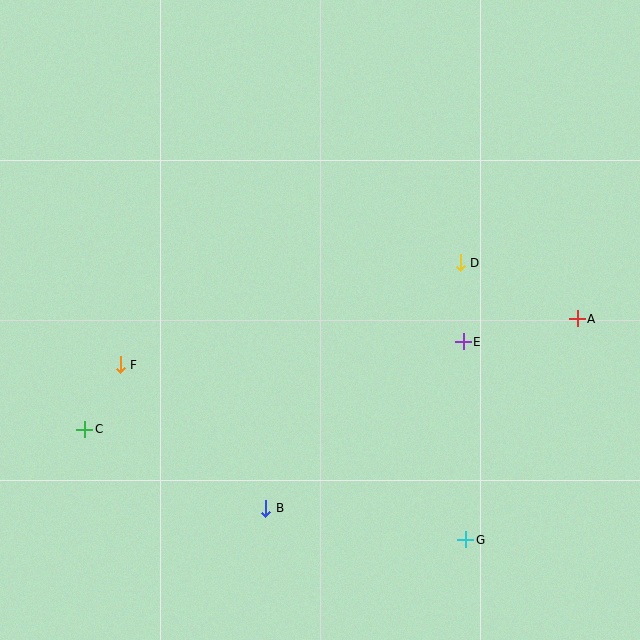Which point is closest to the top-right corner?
Point D is closest to the top-right corner.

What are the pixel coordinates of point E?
Point E is at (463, 342).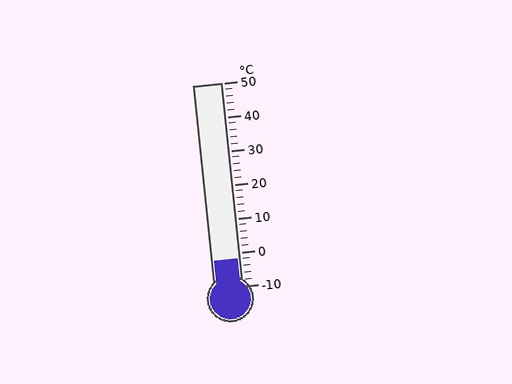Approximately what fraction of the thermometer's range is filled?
The thermometer is filled to approximately 15% of its range.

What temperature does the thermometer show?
The thermometer shows approximately -2°C.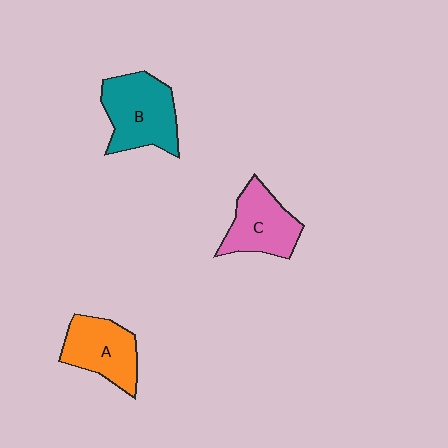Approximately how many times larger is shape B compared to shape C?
Approximately 1.2 times.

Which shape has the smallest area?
Shape C (pink).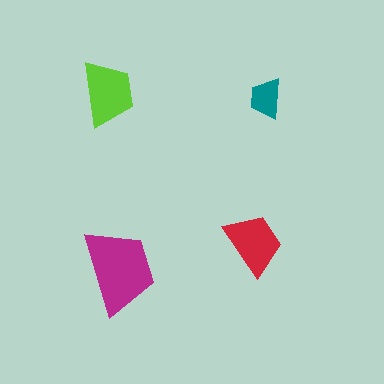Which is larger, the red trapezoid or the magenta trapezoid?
The magenta one.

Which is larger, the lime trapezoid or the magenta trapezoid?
The magenta one.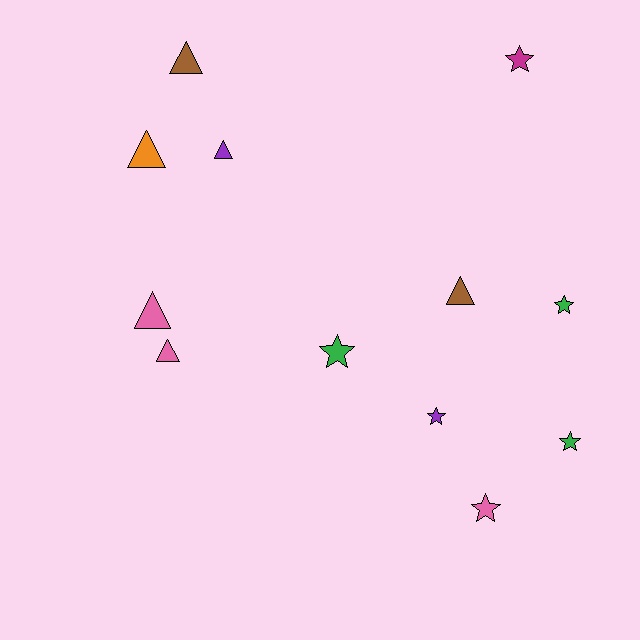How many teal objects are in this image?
There are no teal objects.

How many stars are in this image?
There are 6 stars.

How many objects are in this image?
There are 12 objects.